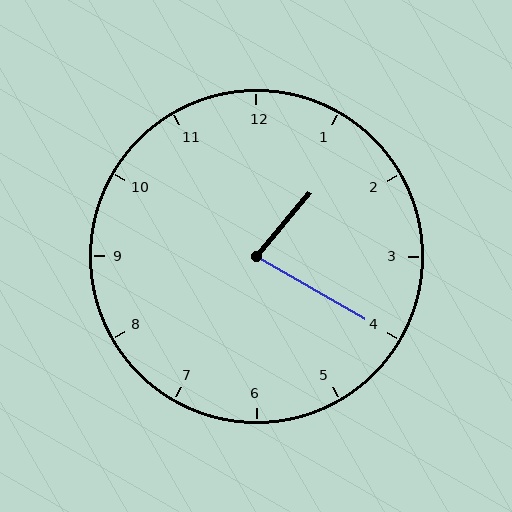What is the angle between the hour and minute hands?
Approximately 80 degrees.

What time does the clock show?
1:20.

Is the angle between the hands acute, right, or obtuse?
It is acute.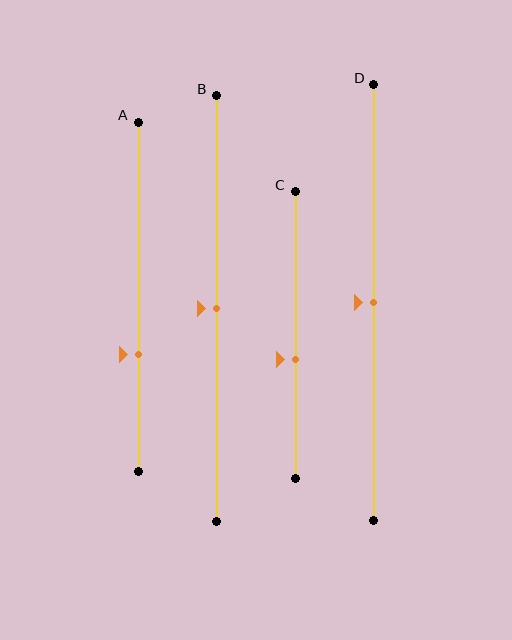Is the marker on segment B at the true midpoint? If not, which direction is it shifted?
Yes, the marker on segment B is at the true midpoint.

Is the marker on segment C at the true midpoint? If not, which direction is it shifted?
No, the marker on segment C is shifted downward by about 8% of the segment length.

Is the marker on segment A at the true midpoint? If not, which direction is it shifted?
No, the marker on segment A is shifted downward by about 17% of the segment length.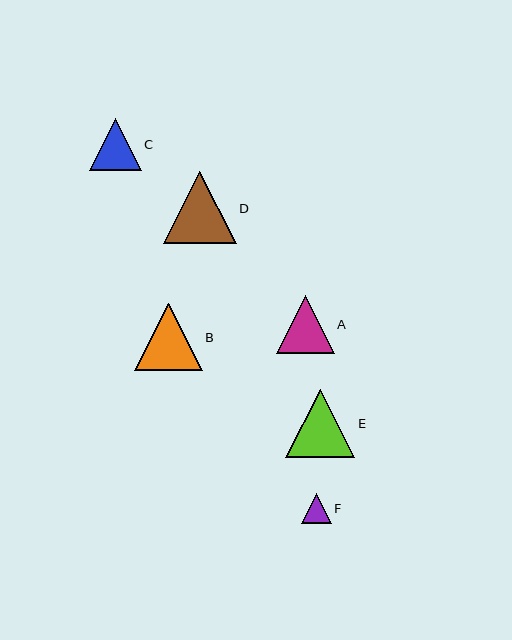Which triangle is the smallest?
Triangle F is the smallest with a size of approximately 30 pixels.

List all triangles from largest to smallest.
From largest to smallest: D, E, B, A, C, F.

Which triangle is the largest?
Triangle D is the largest with a size of approximately 72 pixels.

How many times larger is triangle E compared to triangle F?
Triangle E is approximately 2.3 times the size of triangle F.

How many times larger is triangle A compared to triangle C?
Triangle A is approximately 1.1 times the size of triangle C.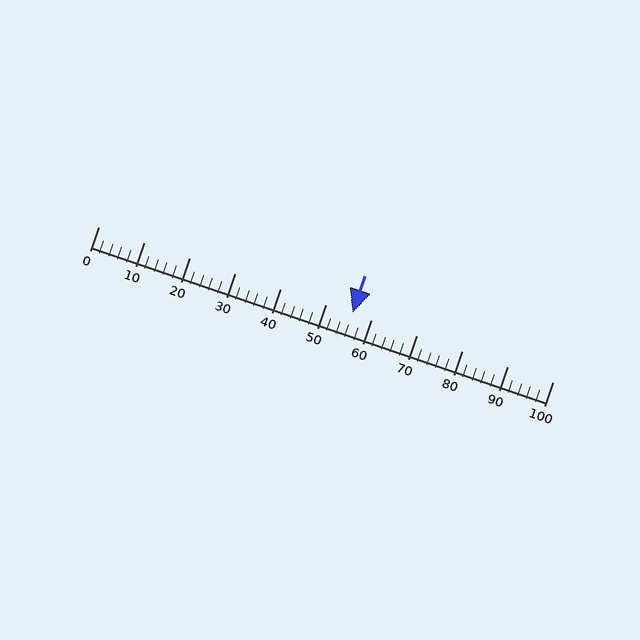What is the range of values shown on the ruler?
The ruler shows values from 0 to 100.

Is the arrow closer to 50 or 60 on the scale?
The arrow is closer to 60.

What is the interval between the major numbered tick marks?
The major tick marks are spaced 10 units apart.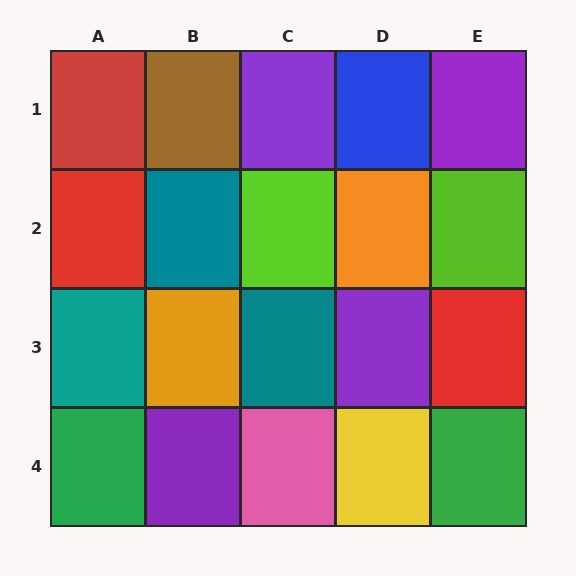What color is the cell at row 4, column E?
Green.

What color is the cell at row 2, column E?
Lime.